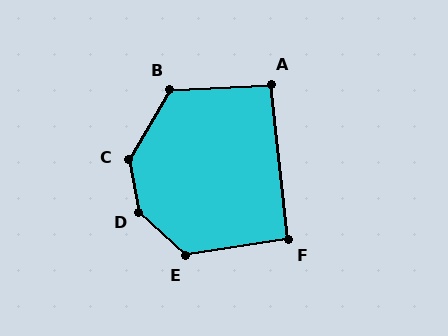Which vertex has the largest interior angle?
D, at approximately 145 degrees.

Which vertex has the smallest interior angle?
F, at approximately 93 degrees.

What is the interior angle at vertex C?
Approximately 138 degrees (obtuse).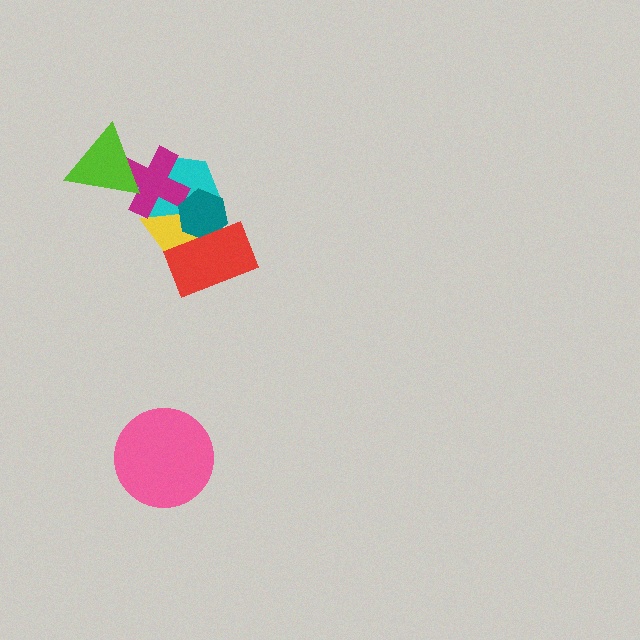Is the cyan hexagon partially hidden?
Yes, it is partially covered by another shape.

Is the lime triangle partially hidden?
No, no other shape covers it.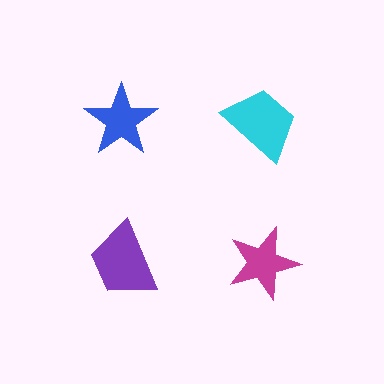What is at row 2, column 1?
A purple trapezoid.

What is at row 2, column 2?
A magenta star.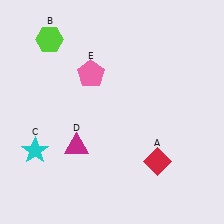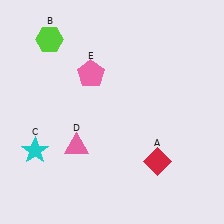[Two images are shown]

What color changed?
The triangle (D) changed from magenta in Image 1 to pink in Image 2.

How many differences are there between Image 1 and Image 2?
There is 1 difference between the two images.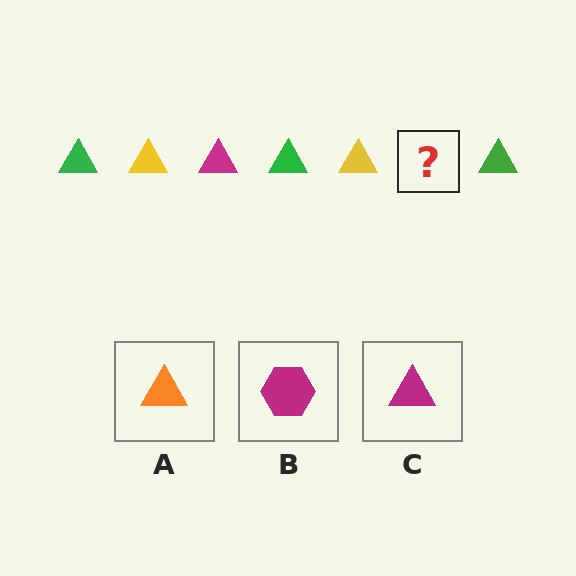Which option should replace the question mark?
Option C.